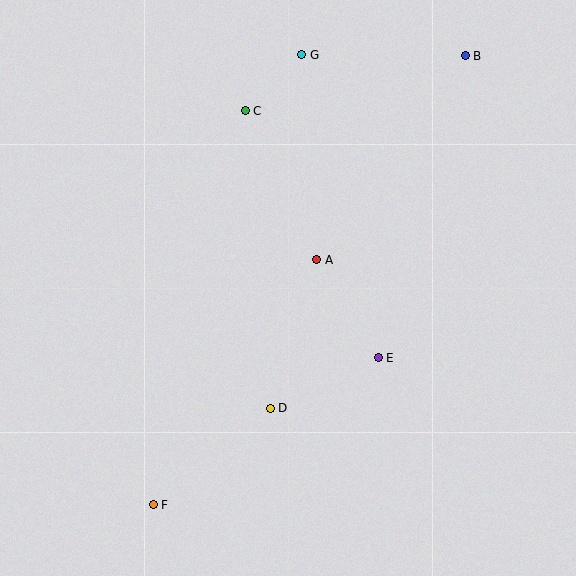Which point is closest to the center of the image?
Point A at (317, 260) is closest to the center.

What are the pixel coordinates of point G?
Point G is at (302, 55).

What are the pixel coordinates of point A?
Point A is at (317, 260).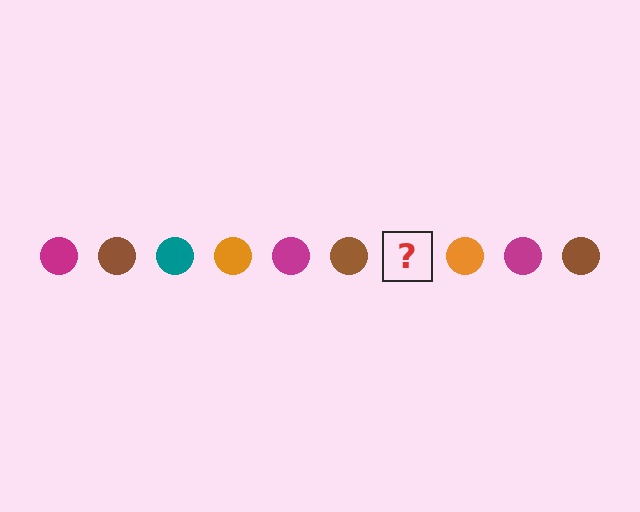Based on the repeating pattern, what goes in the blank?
The blank should be a teal circle.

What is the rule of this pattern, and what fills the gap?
The rule is that the pattern cycles through magenta, brown, teal, orange circles. The gap should be filled with a teal circle.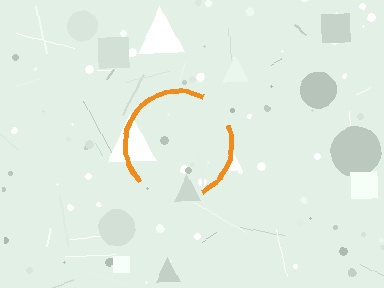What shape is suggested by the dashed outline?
The dashed outline suggests a circle.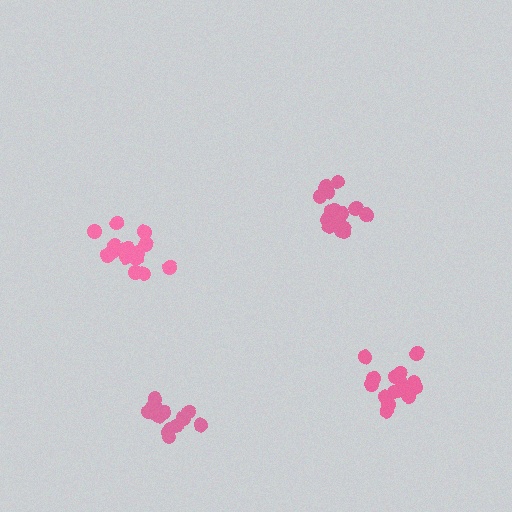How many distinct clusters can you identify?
There are 4 distinct clusters.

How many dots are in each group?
Group 1: 14 dots, Group 2: 18 dots, Group 3: 15 dots, Group 4: 18 dots (65 total).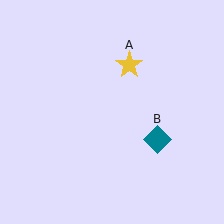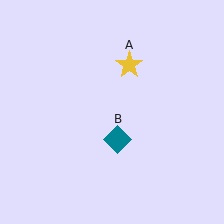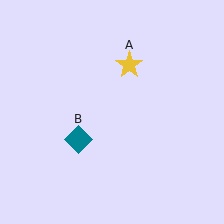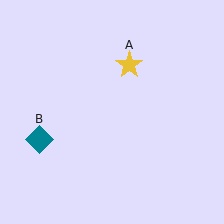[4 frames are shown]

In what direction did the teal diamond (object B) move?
The teal diamond (object B) moved left.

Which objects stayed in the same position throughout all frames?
Yellow star (object A) remained stationary.